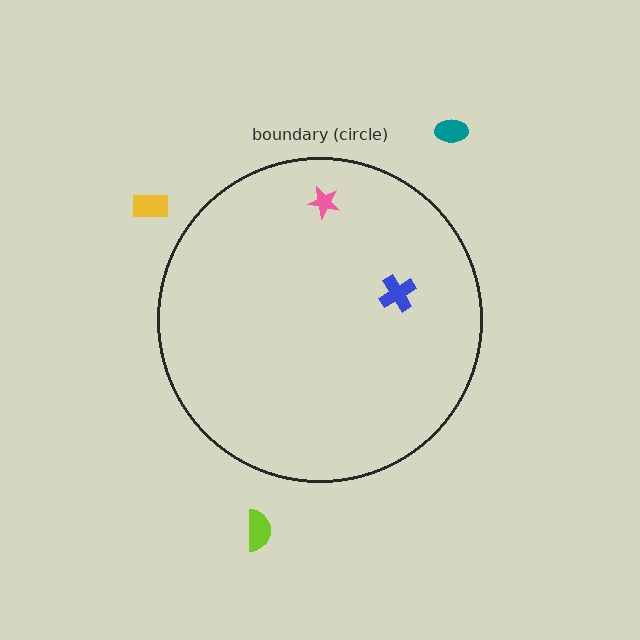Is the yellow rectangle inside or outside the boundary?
Outside.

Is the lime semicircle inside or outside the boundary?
Outside.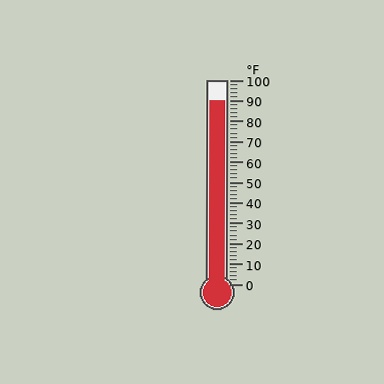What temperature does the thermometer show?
The thermometer shows approximately 90°F.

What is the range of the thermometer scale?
The thermometer scale ranges from 0°F to 100°F.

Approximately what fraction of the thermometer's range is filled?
The thermometer is filled to approximately 90% of its range.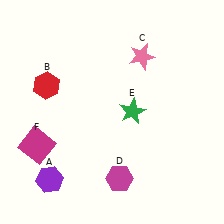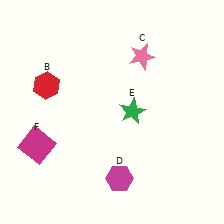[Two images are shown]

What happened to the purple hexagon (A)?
The purple hexagon (A) was removed in Image 2. It was in the bottom-left area of Image 1.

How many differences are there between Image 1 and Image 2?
There is 1 difference between the two images.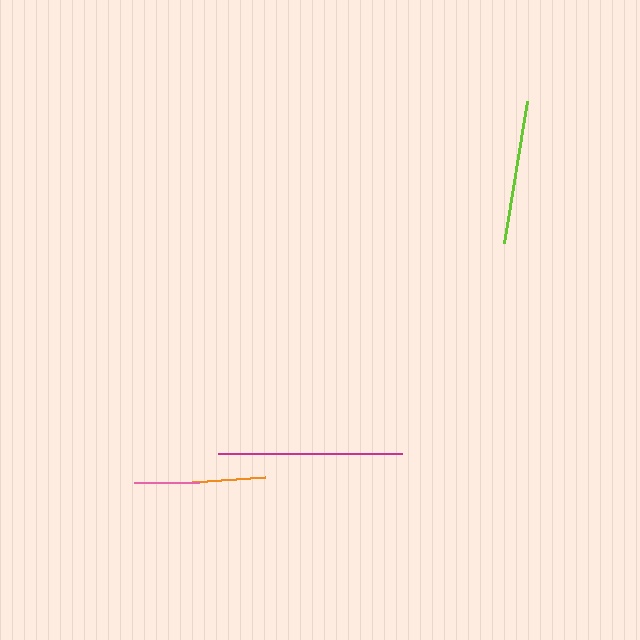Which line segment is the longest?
The magenta line is the longest at approximately 184 pixels.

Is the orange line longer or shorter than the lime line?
The lime line is longer than the orange line.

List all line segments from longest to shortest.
From longest to shortest: magenta, lime, orange, pink.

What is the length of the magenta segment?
The magenta segment is approximately 184 pixels long.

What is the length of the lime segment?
The lime segment is approximately 144 pixels long.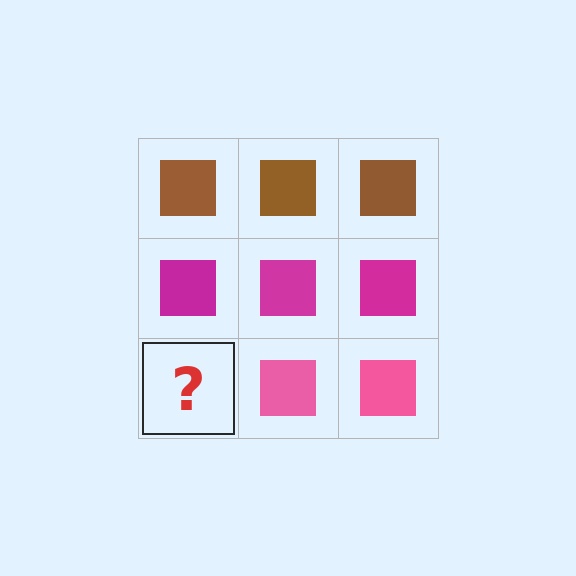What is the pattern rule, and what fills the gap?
The rule is that each row has a consistent color. The gap should be filled with a pink square.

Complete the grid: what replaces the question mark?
The question mark should be replaced with a pink square.